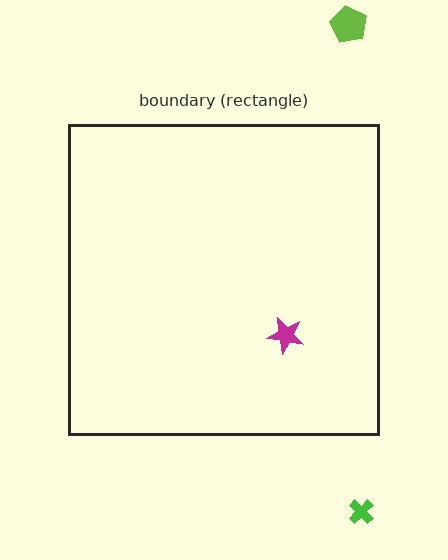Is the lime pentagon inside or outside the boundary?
Outside.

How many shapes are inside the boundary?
1 inside, 2 outside.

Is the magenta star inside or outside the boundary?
Inside.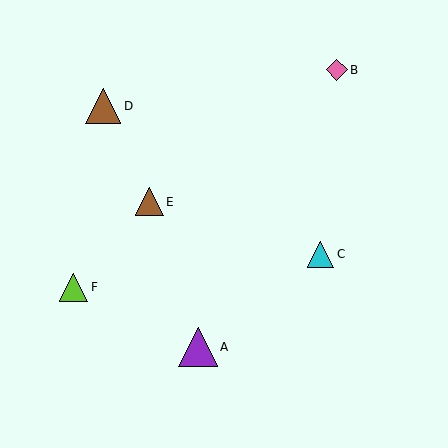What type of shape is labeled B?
Shape B is a pink diamond.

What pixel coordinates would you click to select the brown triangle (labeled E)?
Click at (149, 202) to select the brown triangle E.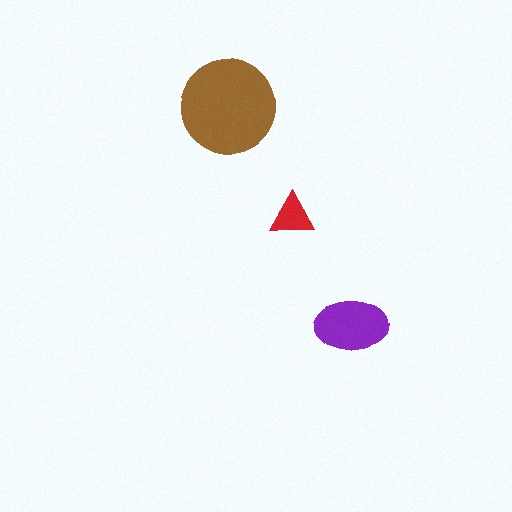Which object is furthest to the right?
The purple ellipse is rightmost.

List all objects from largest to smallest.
The brown circle, the purple ellipse, the red triangle.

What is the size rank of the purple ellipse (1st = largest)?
2nd.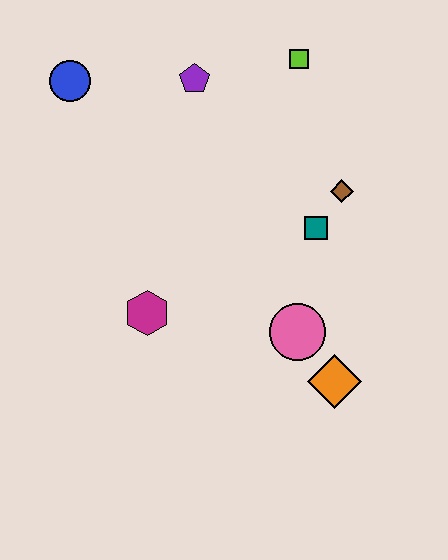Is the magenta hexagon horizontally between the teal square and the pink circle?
No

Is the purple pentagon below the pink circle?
No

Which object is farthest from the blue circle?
The orange diamond is farthest from the blue circle.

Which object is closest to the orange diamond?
The pink circle is closest to the orange diamond.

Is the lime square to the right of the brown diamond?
No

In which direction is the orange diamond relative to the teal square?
The orange diamond is below the teal square.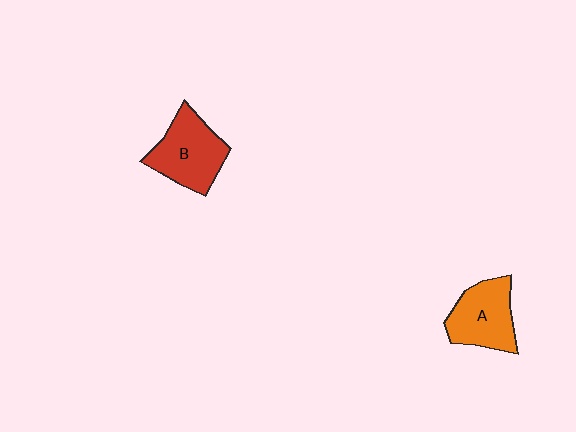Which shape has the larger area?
Shape B (red).